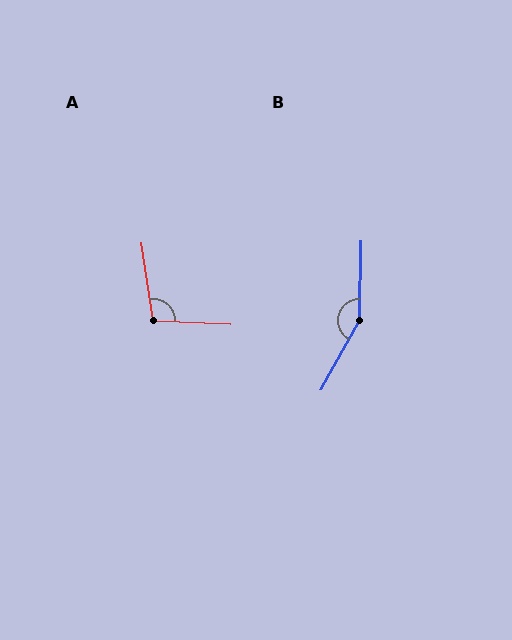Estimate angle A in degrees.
Approximately 101 degrees.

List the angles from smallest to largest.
A (101°), B (152°).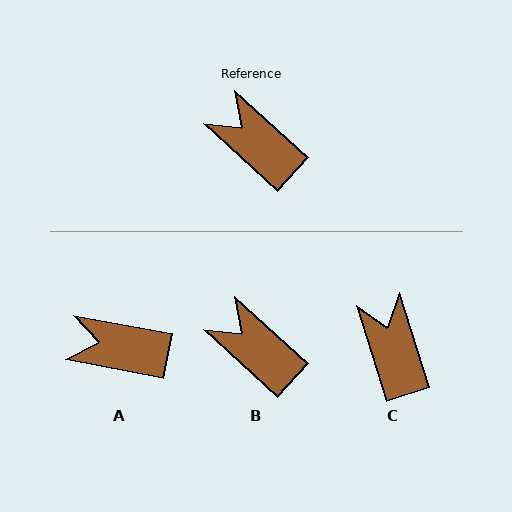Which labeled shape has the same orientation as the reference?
B.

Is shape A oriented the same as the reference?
No, it is off by about 32 degrees.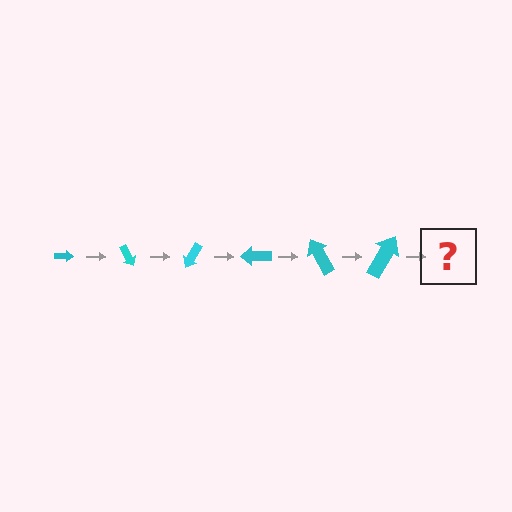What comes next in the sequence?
The next element should be an arrow, larger than the previous one and rotated 360 degrees from the start.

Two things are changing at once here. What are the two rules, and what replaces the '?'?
The two rules are that the arrow grows larger each step and it rotates 60 degrees each step. The '?' should be an arrow, larger than the previous one and rotated 360 degrees from the start.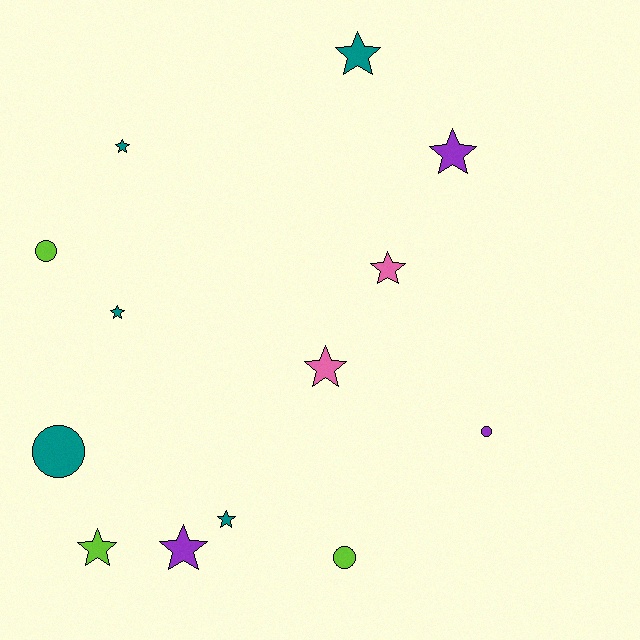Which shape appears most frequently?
Star, with 9 objects.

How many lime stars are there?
There is 1 lime star.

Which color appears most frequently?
Teal, with 5 objects.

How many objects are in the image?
There are 13 objects.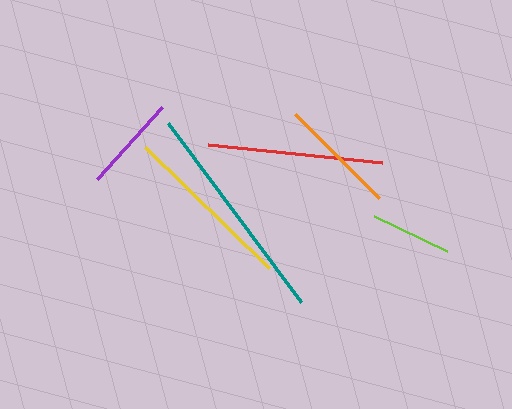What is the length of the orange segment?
The orange segment is approximately 119 pixels long.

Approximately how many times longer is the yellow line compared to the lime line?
The yellow line is approximately 2.1 times the length of the lime line.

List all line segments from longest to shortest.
From longest to shortest: teal, red, yellow, orange, purple, lime.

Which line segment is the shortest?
The lime line is the shortest at approximately 81 pixels.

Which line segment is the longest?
The teal line is the longest at approximately 223 pixels.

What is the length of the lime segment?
The lime segment is approximately 81 pixels long.